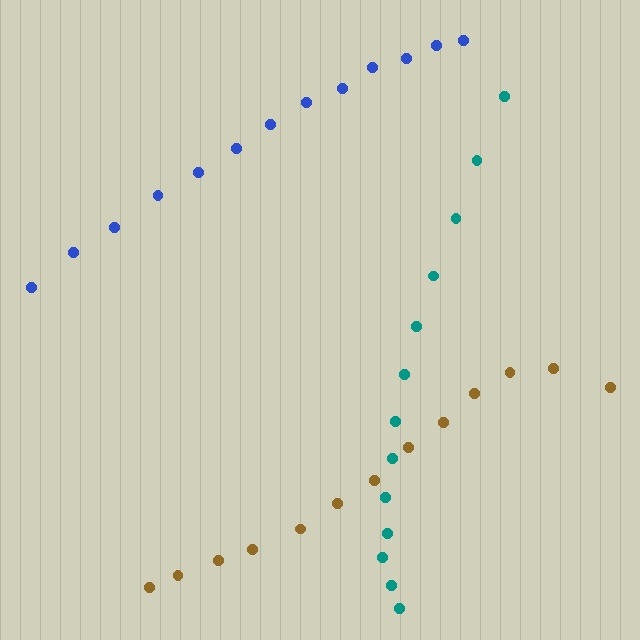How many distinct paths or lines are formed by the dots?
There are 3 distinct paths.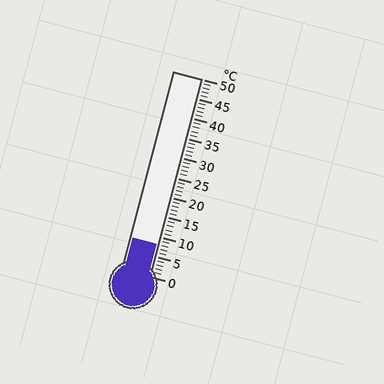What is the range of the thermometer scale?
The thermometer scale ranges from 0°C to 50°C.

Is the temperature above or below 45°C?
The temperature is below 45°C.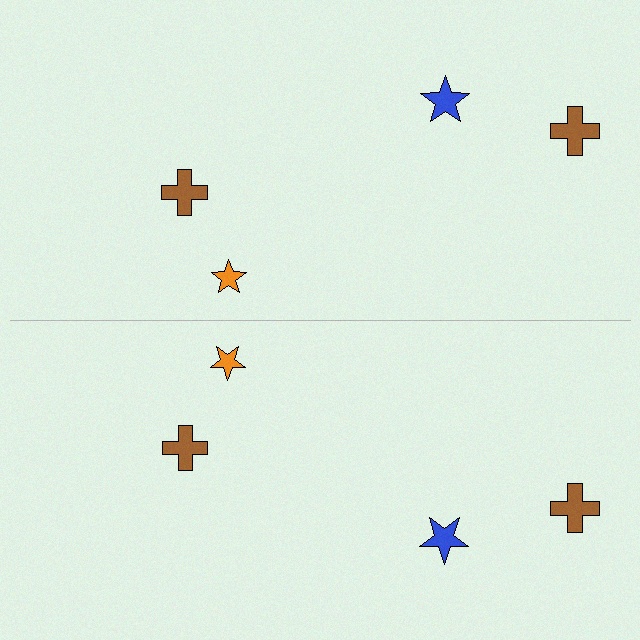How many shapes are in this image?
There are 8 shapes in this image.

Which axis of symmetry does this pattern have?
The pattern has a horizontal axis of symmetry running through the center of the image.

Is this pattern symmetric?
Yes, this pattern has bilateral (reflection) symmetry.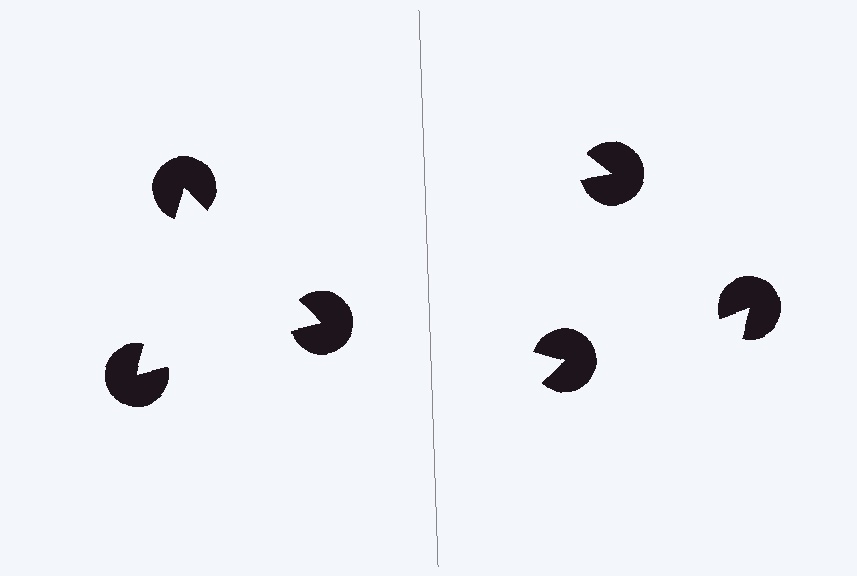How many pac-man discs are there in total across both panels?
6 — 3 on each side.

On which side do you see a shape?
An illusory triangle appears on the left side. On the right side the wedge cuts are rotated, so no coherent shape forms.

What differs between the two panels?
The pac-man discs are positioned identically on both sides; only the wedge orientations differ. On the left they align to a triangle; on the right they are misaligned.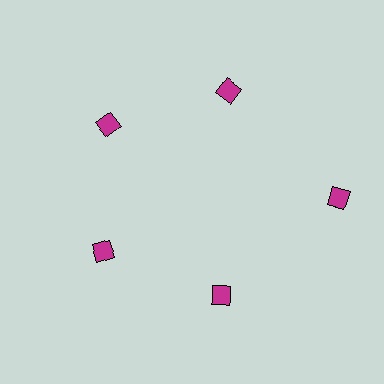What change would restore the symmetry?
The symmetry would be restored by moving it inward, back onto the ring so that all 5 diamonds sit at equal angles and equal distance from the center.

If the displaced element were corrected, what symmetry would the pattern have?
It would have 5-fold rotational symmetry — the pattern would map onto itself every 72 degrees.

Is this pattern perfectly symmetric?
No. The 5 magenta diamonds are arranged in a ring, but one element near the 3 o'clock position is pushed outward from the center, breaking the 5-fold rotational symmetry.